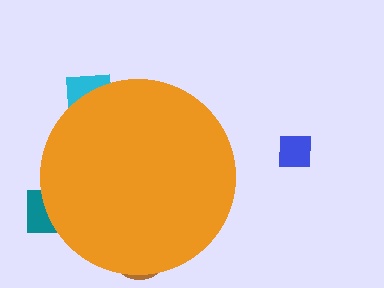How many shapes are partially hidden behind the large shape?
3 shapes are partially hidden.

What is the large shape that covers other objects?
An orange circle.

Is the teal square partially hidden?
Yes, the teal square is partially hidden behind the orange circle.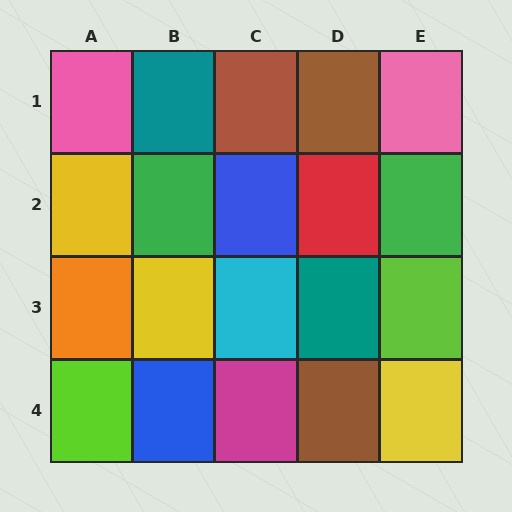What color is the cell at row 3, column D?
Teal.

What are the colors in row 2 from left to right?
Yellow, green, blue, red, green.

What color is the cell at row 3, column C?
Cyan.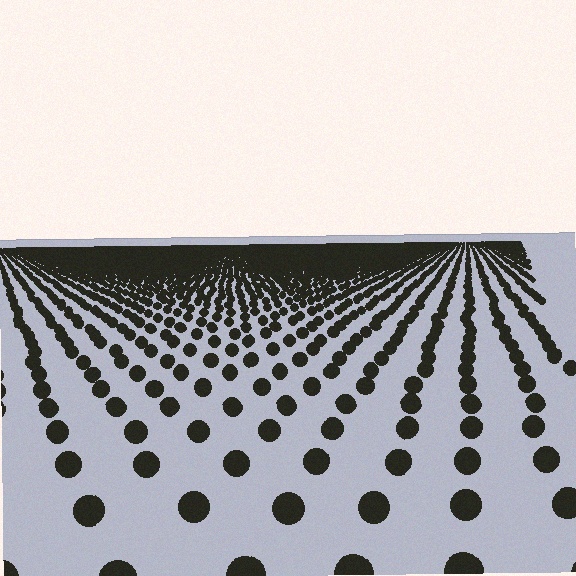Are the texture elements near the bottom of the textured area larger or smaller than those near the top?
Larger. Near the bottom, elements are closer to the viewer and appear at a bigger on-screen size.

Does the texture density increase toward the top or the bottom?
Density increases toward the top.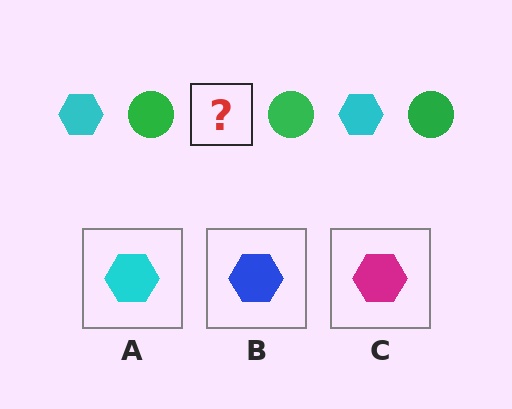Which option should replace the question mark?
Option A.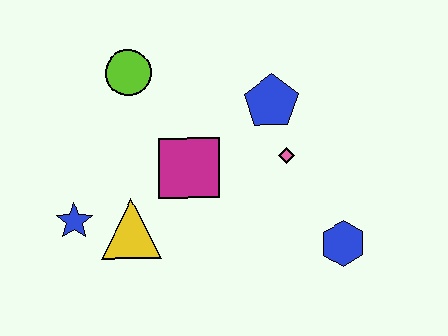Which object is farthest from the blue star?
The blue hexagon is farthest from the blue star.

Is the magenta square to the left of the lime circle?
No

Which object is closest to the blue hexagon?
The pink diamond is closest to the blue hexagon.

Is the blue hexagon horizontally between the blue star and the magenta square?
No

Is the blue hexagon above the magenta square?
No